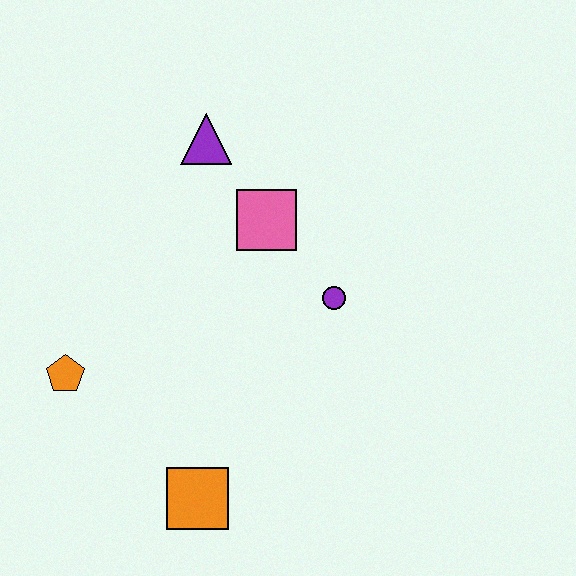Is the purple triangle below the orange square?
No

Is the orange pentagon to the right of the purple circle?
No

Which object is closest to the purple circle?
The pink square is closest to the purple circle.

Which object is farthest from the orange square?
The purple triangle is farthest from the orange square.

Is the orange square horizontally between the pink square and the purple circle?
No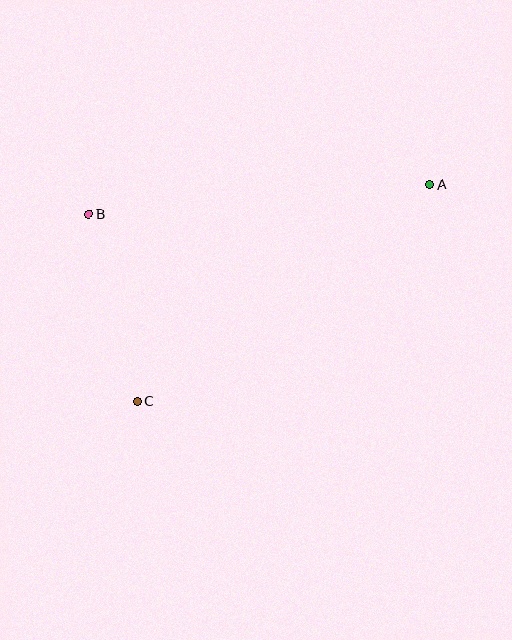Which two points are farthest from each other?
Points A and C are farthest from each other.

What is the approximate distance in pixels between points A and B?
The distance between A and B is approximately 342 pixels.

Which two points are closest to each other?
Points B and C are closest to each other.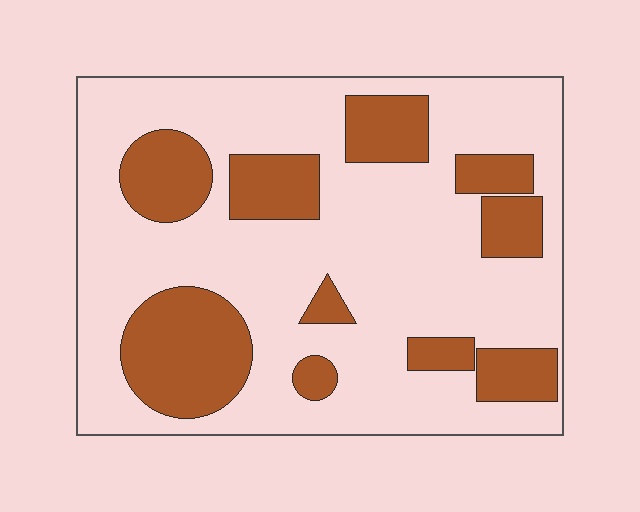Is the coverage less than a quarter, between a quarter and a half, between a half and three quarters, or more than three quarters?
Between a quarter and a half.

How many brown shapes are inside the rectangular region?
10.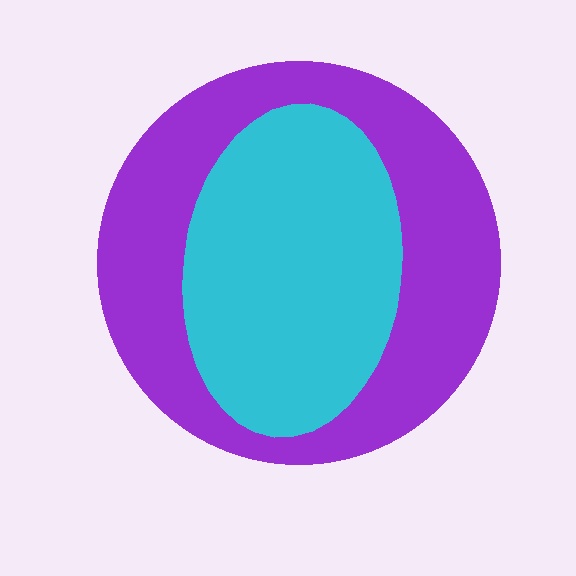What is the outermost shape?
The purple circle.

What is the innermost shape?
The cyan ellipse.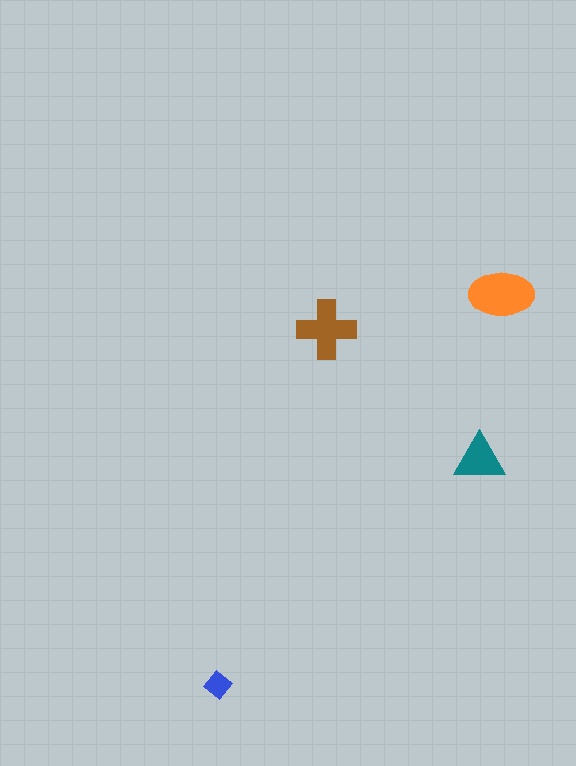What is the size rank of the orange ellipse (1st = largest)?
1st.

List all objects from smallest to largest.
The blue diamond, the teal triangle, the brown cross, the orange ellipse.